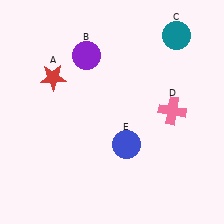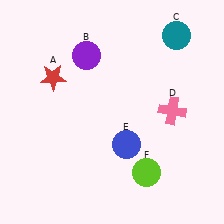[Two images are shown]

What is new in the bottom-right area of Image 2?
A lime circle (F) was added in the bottom-right area of Image 2.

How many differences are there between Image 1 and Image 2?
There is 1 difference between the two images.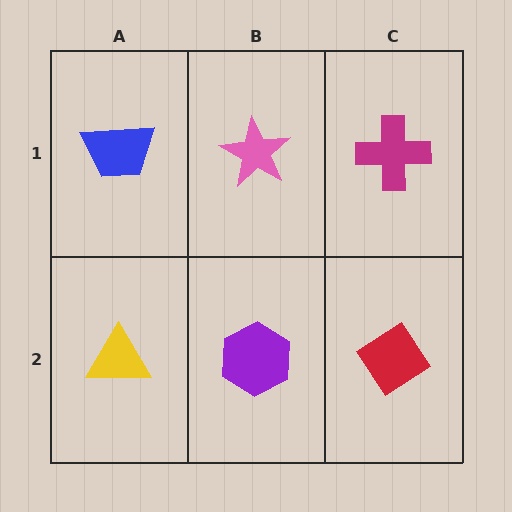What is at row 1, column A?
A blue trapezoid.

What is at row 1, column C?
A magenta cross.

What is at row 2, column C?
A red diamond.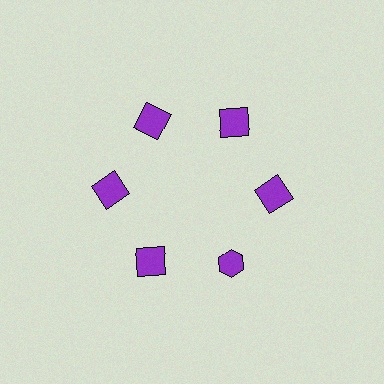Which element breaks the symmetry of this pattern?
The purple hexagon at roughly the 5 o'clock position breaks the symmetry. All other shapes are purple squares.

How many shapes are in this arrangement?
There are 6 shapes arranged in a ring pattern.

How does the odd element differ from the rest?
It has a different shape: hexagon instead of square.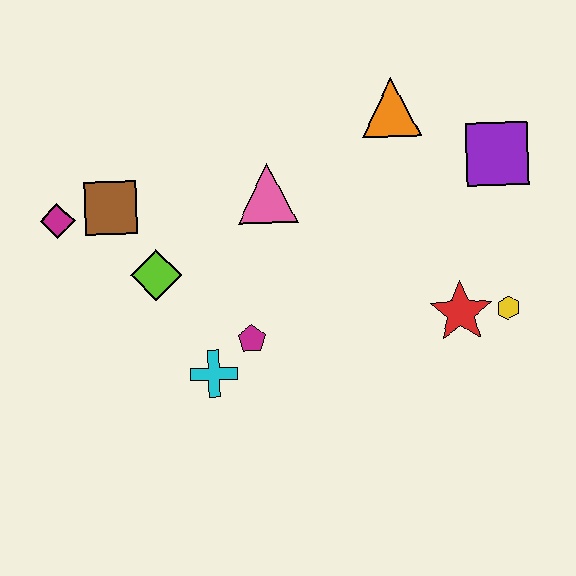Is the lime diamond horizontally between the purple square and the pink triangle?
No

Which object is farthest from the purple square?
The magenta diamond is farthest from the purple square.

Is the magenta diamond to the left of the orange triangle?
Yes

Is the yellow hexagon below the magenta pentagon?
No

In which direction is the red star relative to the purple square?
The red star is below the purple square.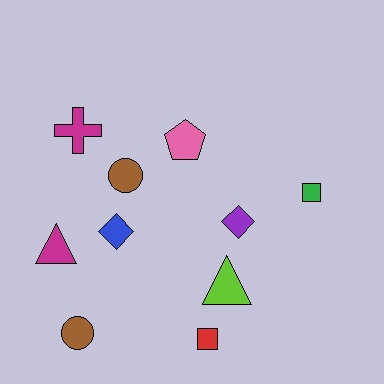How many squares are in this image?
There are 2 squares.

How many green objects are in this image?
There is 1 green object.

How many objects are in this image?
There are 10 objects.